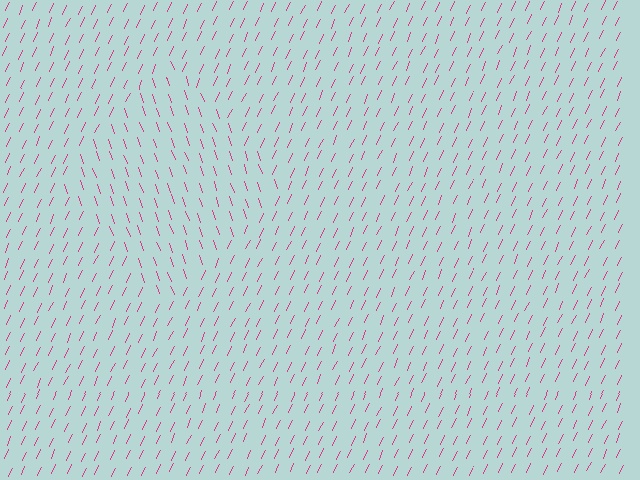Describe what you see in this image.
The image is filled with small magenta line segments. A diamond region in the image has lines oriented differently from the surrounding lines, creating a visible texture boundary.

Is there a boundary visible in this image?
Yes, there is a texture boundary formed by a change in line orientation.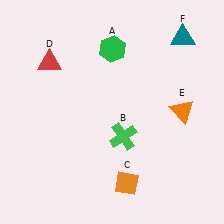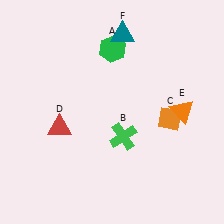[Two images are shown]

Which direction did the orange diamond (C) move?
The orange diamond (C) moved up.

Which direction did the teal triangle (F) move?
The teal triangle (F) moved left.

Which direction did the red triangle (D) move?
The red triangle (D) moved down.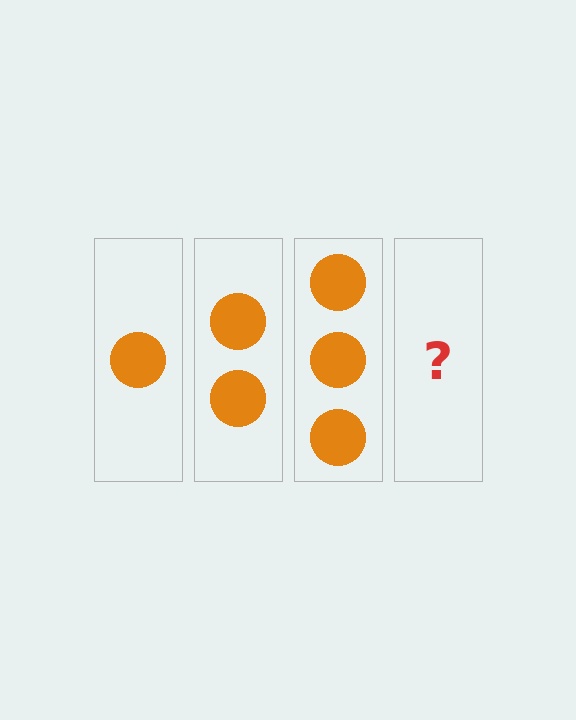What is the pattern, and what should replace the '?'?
The pattern is that each step adds one more circle. The '?' should be 4 circles.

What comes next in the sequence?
The next element should be 4 circles.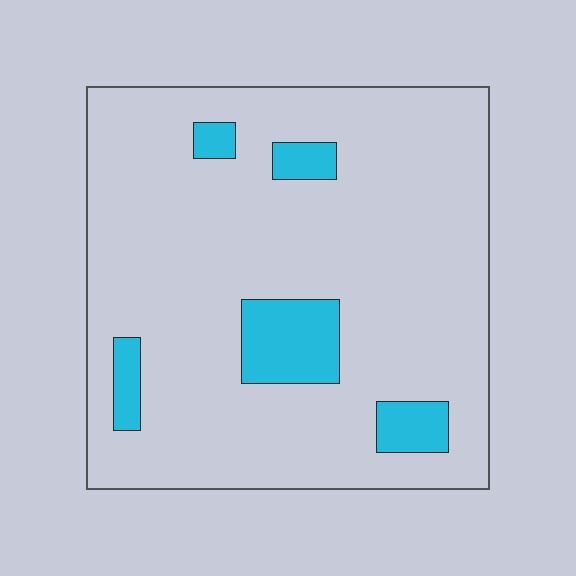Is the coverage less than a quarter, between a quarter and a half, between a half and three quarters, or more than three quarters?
Less than a quarter.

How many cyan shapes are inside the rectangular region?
5.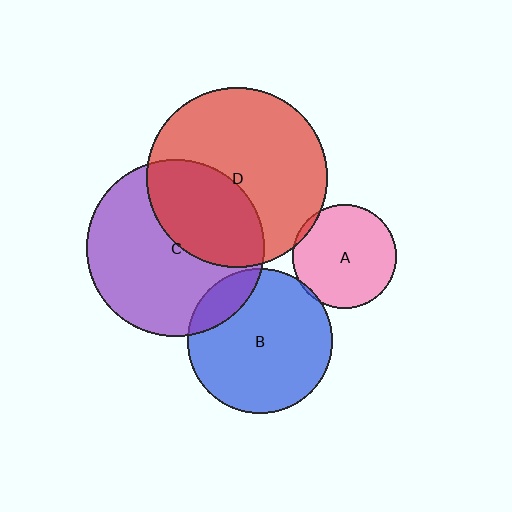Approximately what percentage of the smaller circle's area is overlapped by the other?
Approximately 5%.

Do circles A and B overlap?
Yes.